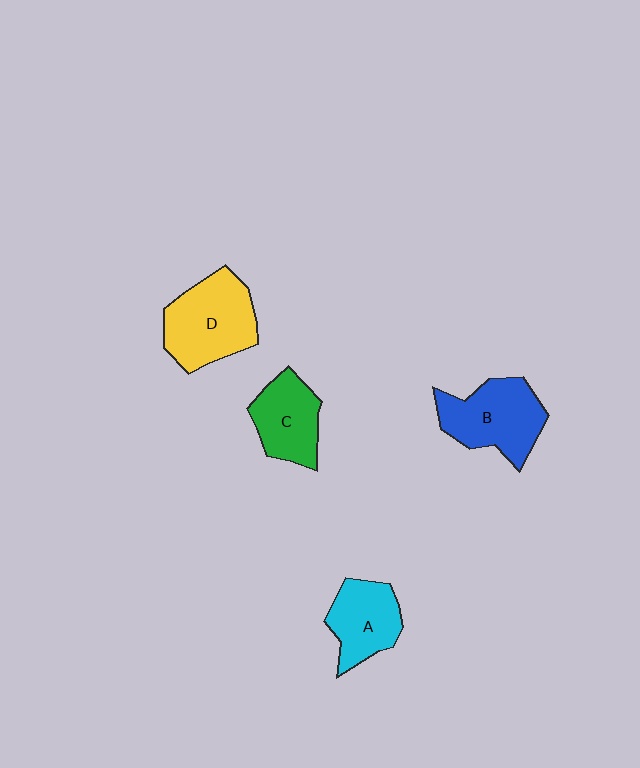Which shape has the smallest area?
Shape C (green).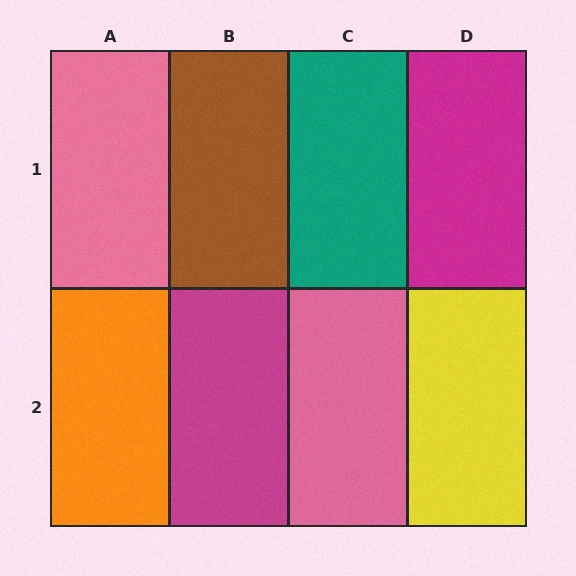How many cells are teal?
1 cell is teal.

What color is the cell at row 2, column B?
Magenta.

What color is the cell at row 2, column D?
Yellow.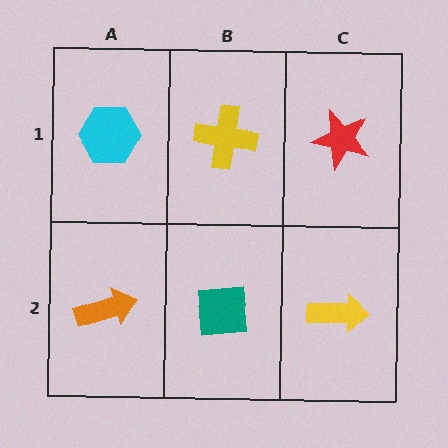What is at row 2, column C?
A yellow arrow.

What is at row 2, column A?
An orange arrow.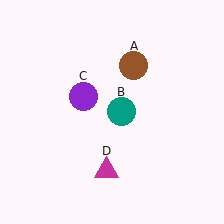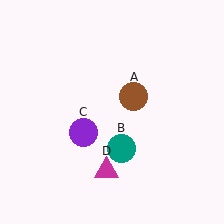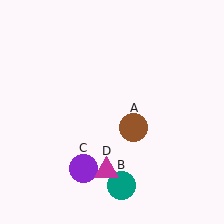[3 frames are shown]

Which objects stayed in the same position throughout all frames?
Magenta triangle (object D) remained stationary.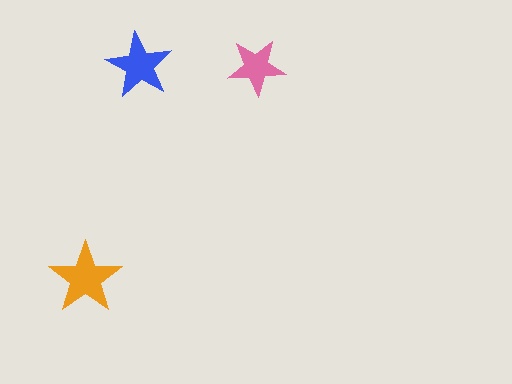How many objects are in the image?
There are 3 objects in the image.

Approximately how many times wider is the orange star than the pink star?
About 1.5 times wider.